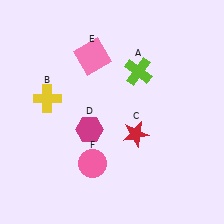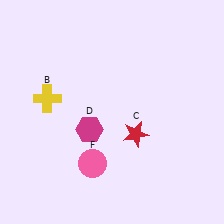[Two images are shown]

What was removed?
The pink square (E), the lime cross (A) were removed in Image 2.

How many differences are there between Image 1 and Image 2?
There are 2 differences between the two images.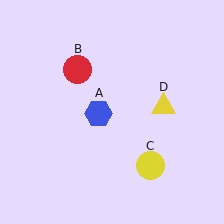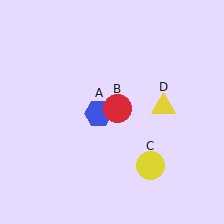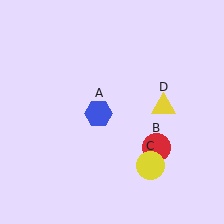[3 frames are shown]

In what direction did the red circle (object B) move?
The red circle (object B) moved down and to the right.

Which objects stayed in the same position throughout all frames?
Blue hexagon (object A) and yellow circle (object C) and yellow triangle (object D) remained stationary.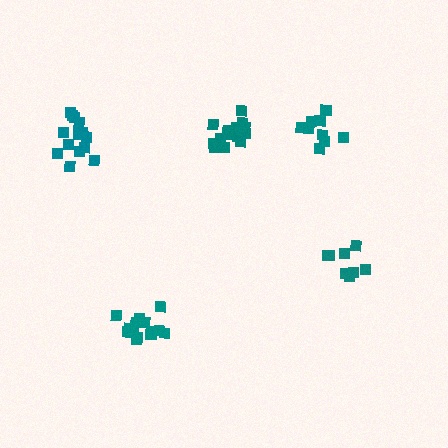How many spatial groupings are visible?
There are 5 spatial groupings.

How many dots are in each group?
Group 1: 14 dots, Group 2: 8 dots, Group 3: 14 dots, Group 4: 9 dots, Group 5: 14 dots (59 total).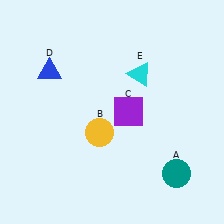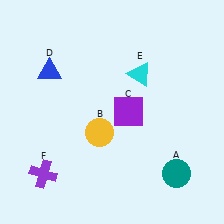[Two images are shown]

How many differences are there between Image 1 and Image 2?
There is 1 difference between the two images.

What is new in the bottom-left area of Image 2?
A purple cross (F) was added in the bottom-left area of Image 2.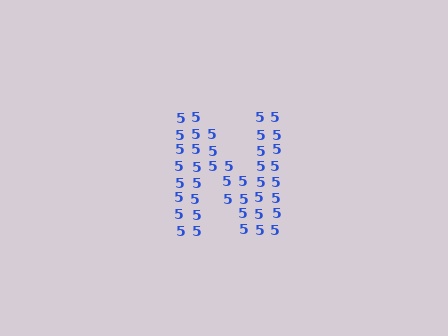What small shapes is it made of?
It is made of small digit 5's.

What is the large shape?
The large shape is the letter N.